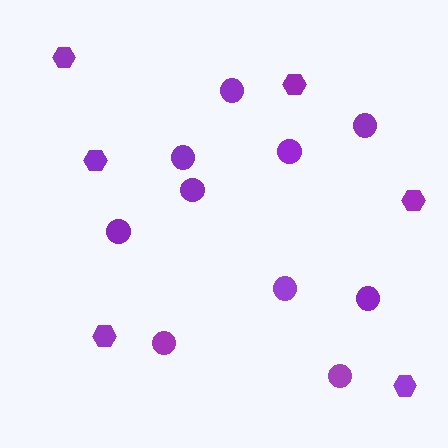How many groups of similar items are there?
There are 2 groups: one group of circles (10) and one group of hexagons (6).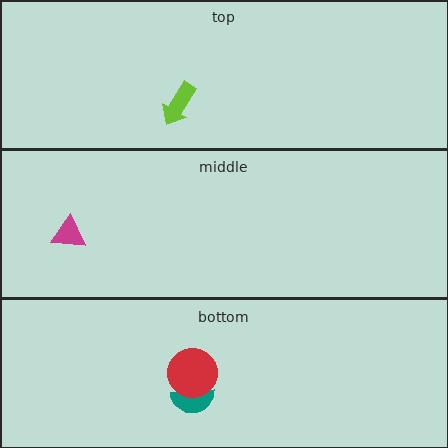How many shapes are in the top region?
1.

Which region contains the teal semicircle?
The bottom region.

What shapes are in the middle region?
The magenta triangle.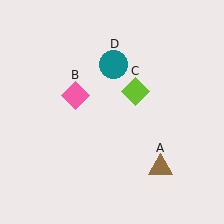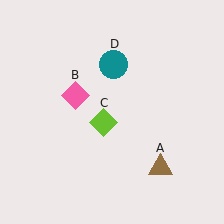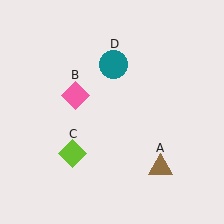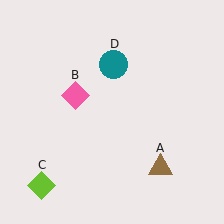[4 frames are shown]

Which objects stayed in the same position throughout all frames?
Brown triangle (object A) and pink diamond (object B) and teal circle (object D) remained stationary.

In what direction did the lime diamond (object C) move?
The lime diamond (object C) moved down and to the left.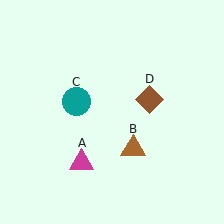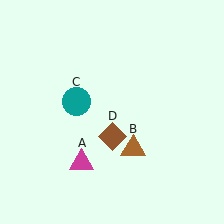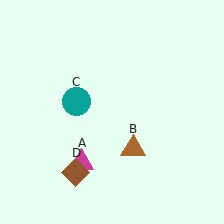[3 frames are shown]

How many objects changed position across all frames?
1 object changed position: brown diamond (object D).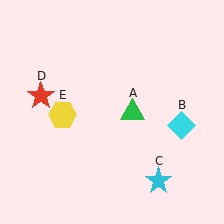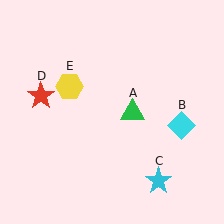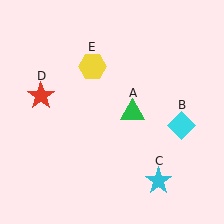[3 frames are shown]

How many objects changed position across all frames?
1 object changed position: yellow hexagon (object E).